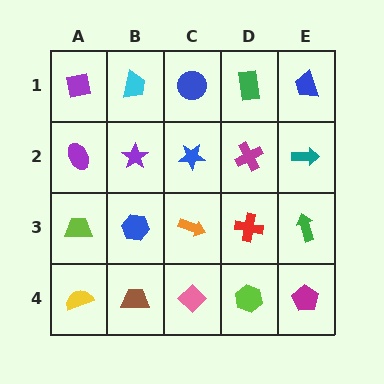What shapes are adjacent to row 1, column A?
A purple ellipse (row 2, column A), a cyan trapezoid (row 1, column B).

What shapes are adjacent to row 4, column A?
A lime trapezoid (row 3, column A), a brown trapezoid (row 4, column B).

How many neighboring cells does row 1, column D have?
3.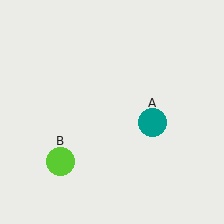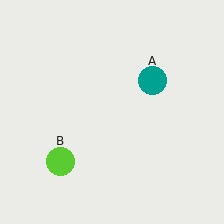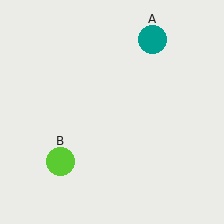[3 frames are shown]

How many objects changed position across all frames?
1 object changed position: teal circle (object A).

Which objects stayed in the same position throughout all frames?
Lime circle (object B) remained stationary.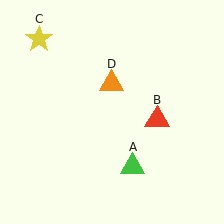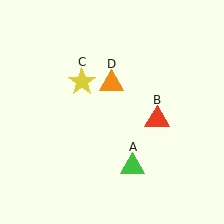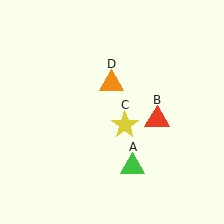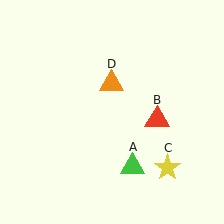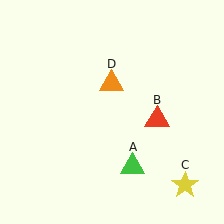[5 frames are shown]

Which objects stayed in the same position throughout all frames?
Green triangle (object A) and red triangle (object B) and orange triangle (object D) remained stationary.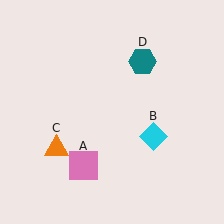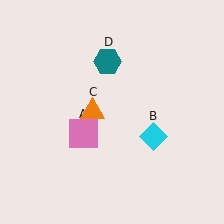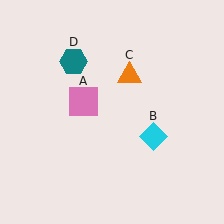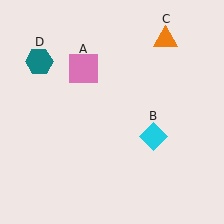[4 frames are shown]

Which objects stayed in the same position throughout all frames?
Cyan diamond (object B) remained stationary.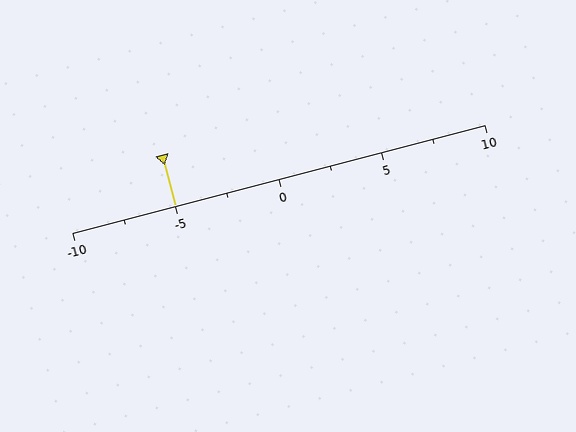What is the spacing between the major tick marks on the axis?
The major ticks are spaced 5 apart.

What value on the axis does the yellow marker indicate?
The marker indicates approximately -5.